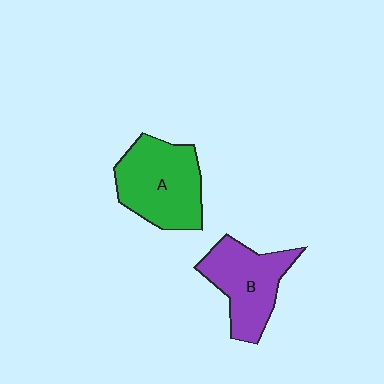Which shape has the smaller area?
Shape B (purple).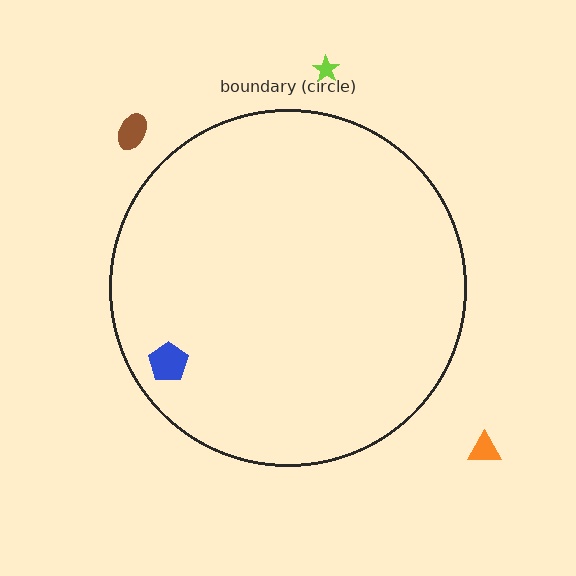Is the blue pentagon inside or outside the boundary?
Inside.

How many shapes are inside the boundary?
1 inside, 3 outside.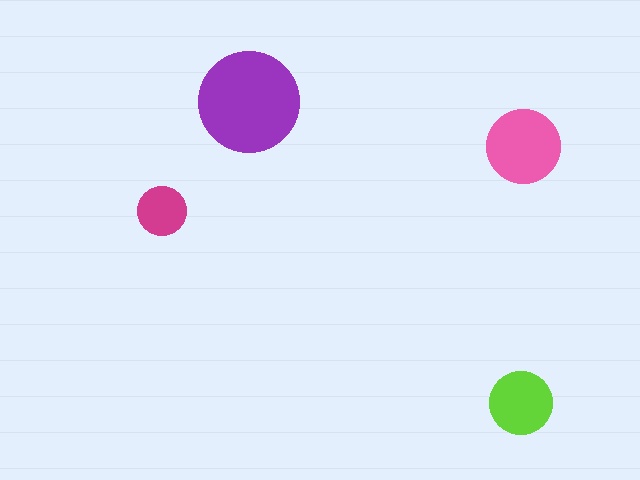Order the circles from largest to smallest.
the purple one, the pink one, the lime one, the magenta one.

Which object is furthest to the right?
The pink circle is rightmost.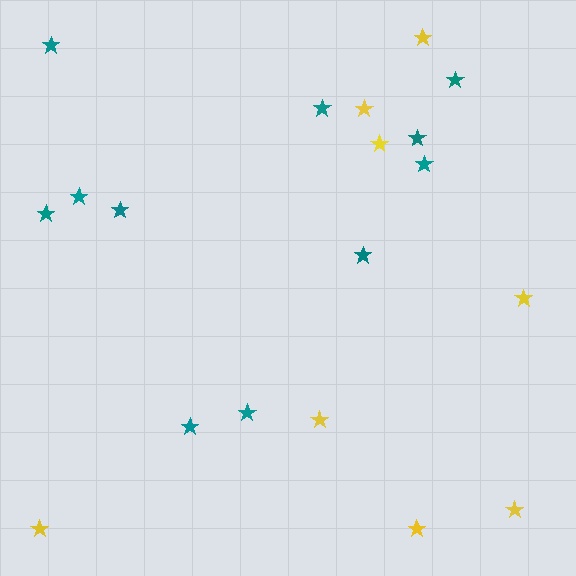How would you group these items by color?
There are 2 groups: one group of teal stars (11) and one group of yellow stars (8).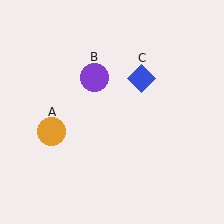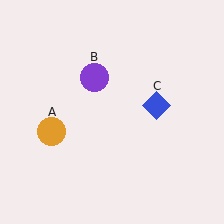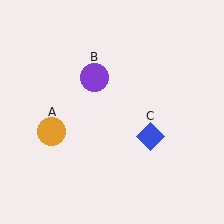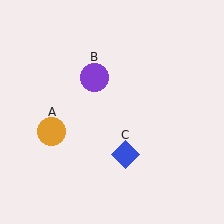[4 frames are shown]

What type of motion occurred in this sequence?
The blue diamond (object C) rotated clockwise around the center of the scene.